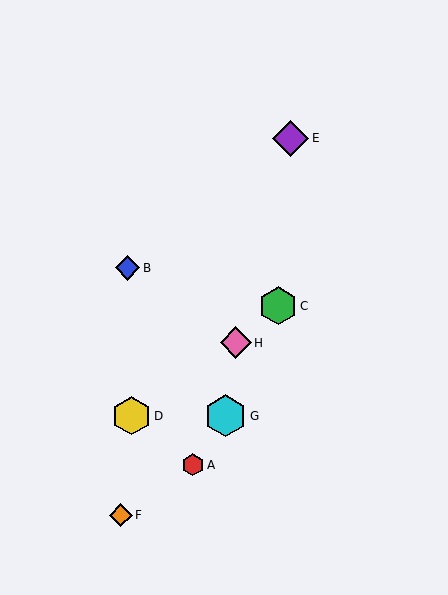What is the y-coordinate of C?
Object C is at y≈306.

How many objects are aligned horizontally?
2 objects (D, G) are aligned horizontally.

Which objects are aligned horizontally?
Objects D, G are aligned horizontally.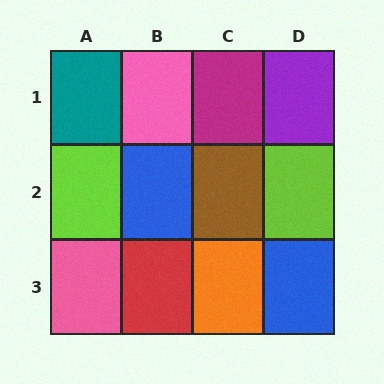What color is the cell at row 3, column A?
Pink.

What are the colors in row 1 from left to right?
Teal, pink, magenta, purple.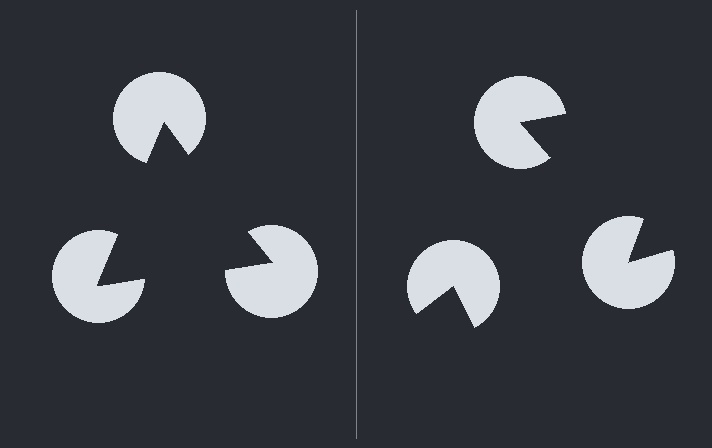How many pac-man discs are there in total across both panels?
6 — 3 on each side.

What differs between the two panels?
The pac-man discs are positioned identically on both sides; only the wedge orientations differ. On the left they align to a triangle; on the right they are misaligned.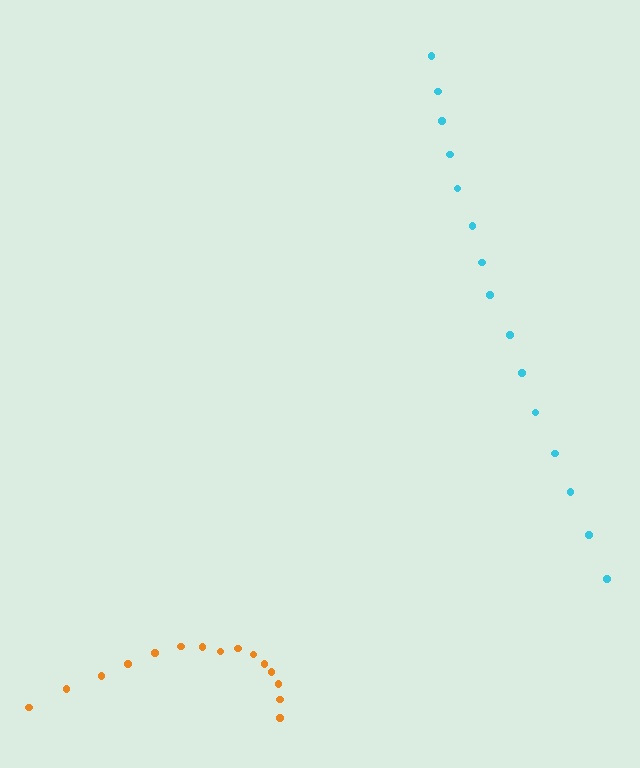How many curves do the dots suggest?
There are 2 distinct paths.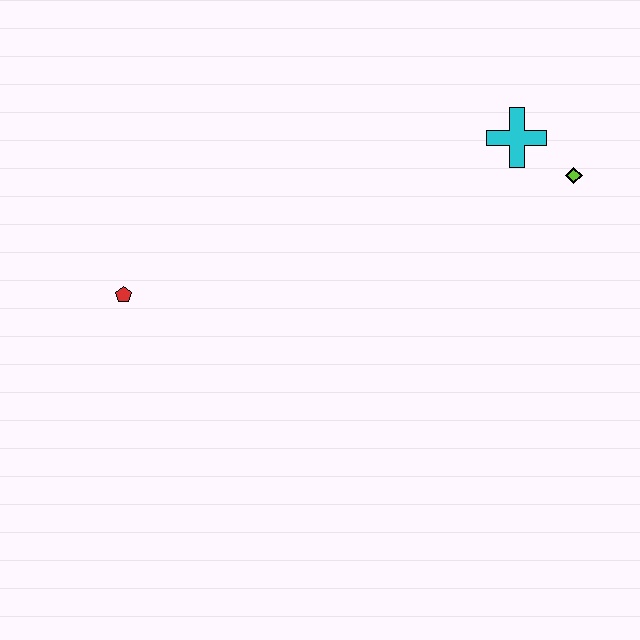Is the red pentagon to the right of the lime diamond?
No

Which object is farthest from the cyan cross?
The red pentagon is farthest from the cyan cross.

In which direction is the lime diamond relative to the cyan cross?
The lime diamond is to the right of the cyan cross.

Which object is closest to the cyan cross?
The lime diamond is closest to the cyan cross.